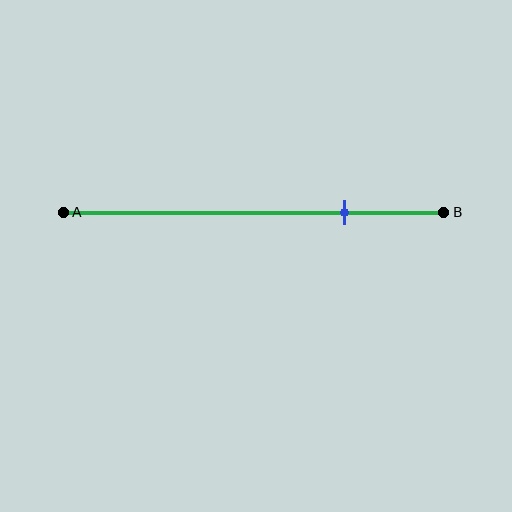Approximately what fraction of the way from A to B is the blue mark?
The blue mark is approximately 75% of the way from A to B.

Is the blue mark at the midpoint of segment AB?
No, the mark is at about 75% from A, not at the 50% midpoint.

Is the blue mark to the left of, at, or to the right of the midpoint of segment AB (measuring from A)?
The blue mark is to the right of the midpoint of segment AB.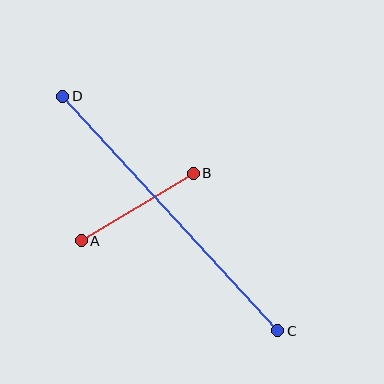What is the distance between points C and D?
The distance is approximately 318 pixels.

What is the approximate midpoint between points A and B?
The midpoint is at approximately (137, 207) pixels.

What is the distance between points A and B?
The distance is approximately 131 pixels.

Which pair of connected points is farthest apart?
Points C and D are farthest apart.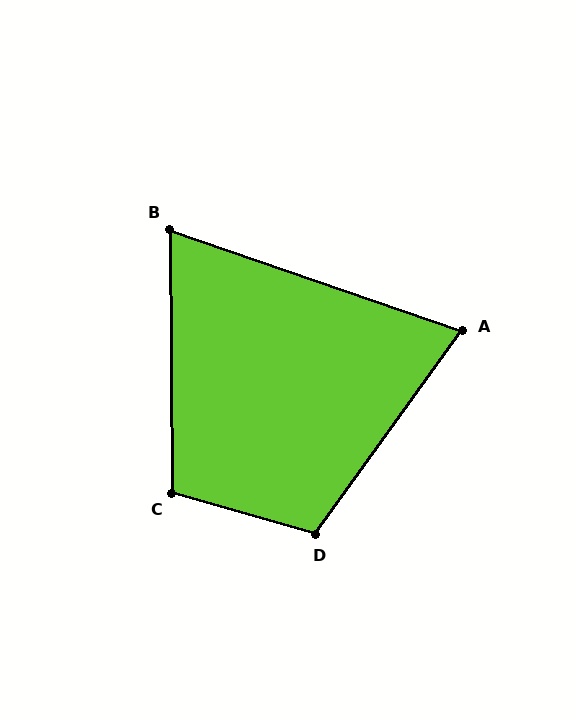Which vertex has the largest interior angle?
D, at approximately 110 degrees.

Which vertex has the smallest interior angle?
B, at approximately 70 degrees.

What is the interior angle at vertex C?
Approximately 107 degrees (obtuse).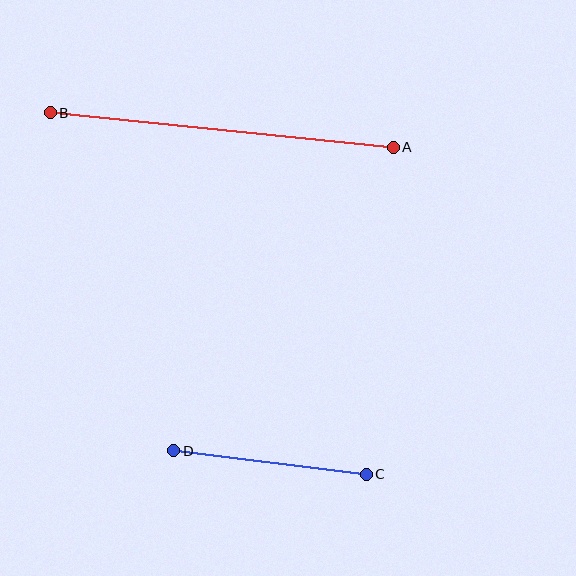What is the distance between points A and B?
The distance is approximately 345 pixels.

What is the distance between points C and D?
The distance is approximately 194 pixels.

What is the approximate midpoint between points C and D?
The midpoint is at approximately (270, 462) pixels.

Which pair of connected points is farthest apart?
Points A and B are farthest apart.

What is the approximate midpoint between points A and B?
The midpoint is at approximately (222, 130) pixels.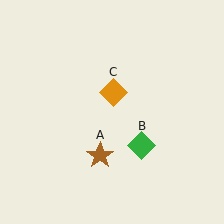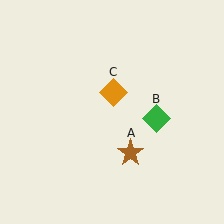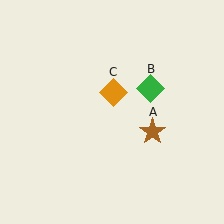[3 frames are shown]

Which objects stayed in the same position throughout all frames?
Orange diamond (object C) remained stationary.